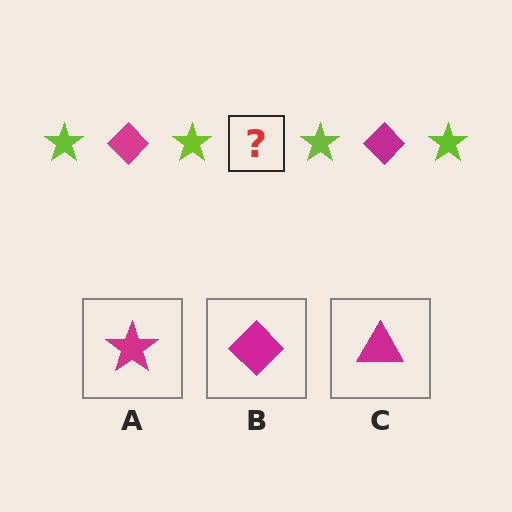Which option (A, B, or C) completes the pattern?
B.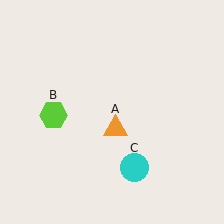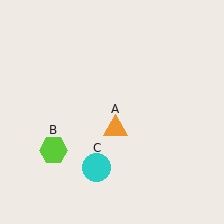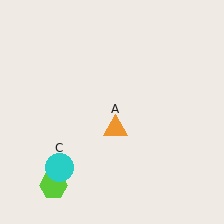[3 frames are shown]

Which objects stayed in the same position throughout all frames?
Orange triangle (object A) remained stationary.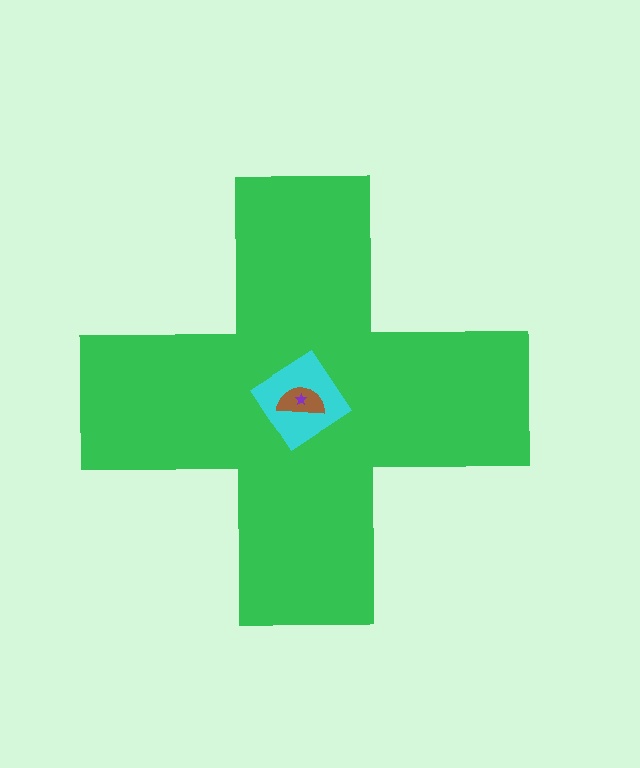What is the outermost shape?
The green cross.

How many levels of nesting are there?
4.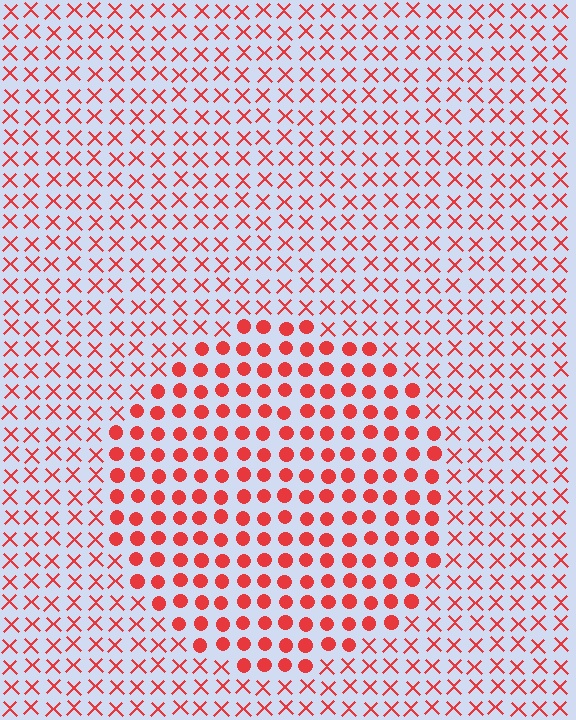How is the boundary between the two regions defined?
The boundary is defined by a change in element shape: circles inside vs. X marks outside. All elements share the same color and spacing.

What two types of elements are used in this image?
The image uses circles inside the circle region and X marks outside it.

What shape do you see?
I see a circle.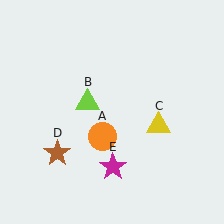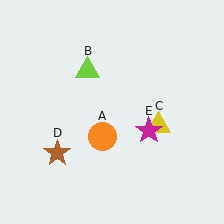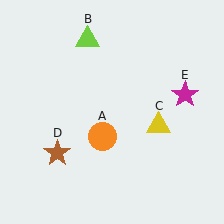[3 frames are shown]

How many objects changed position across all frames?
2 objects changed position: lime triangle (object B), magenta star (object E).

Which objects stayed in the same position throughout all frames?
Orange circle (object A) and yellow triangle (object C) and brown star (object D) remained stationary.